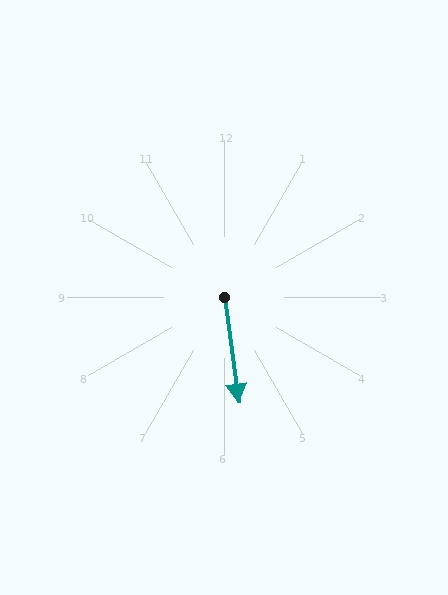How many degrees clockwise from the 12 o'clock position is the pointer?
Approximately 172 degrees.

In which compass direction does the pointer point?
South.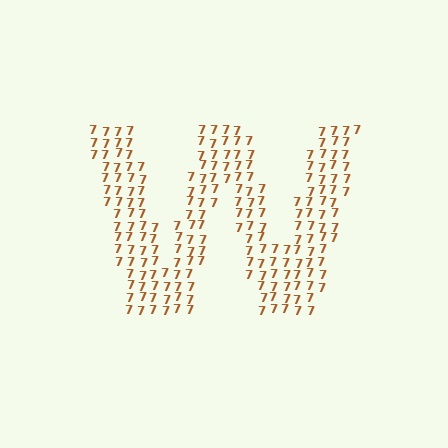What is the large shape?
The large shape is the letter W.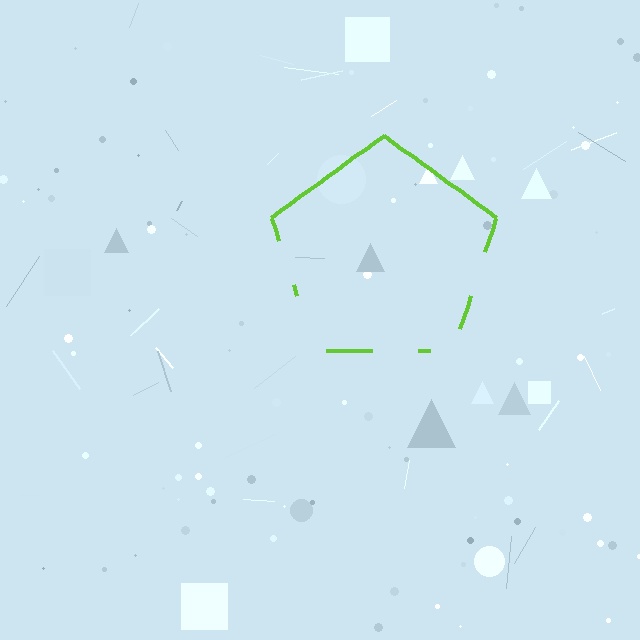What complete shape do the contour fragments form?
The contour fragments form a pentagon.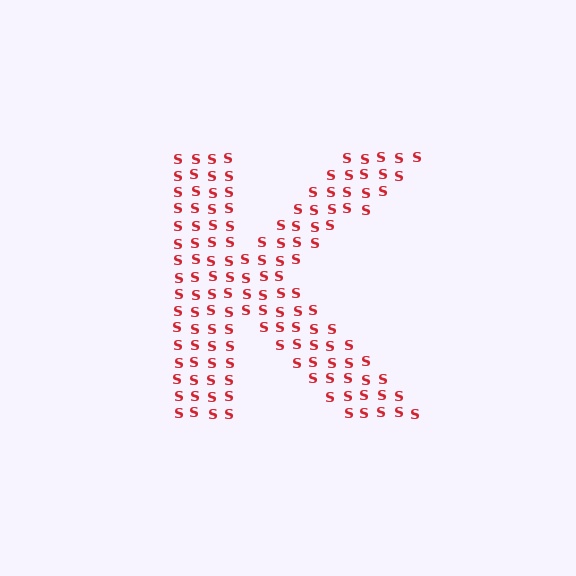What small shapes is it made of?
It is made of small letter S's.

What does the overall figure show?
The overall figure shows the letter K.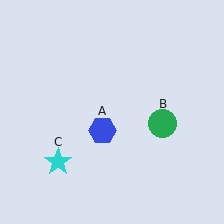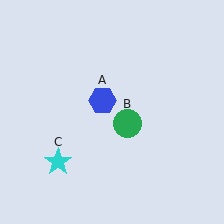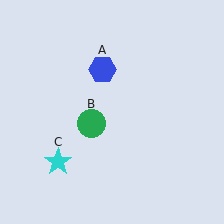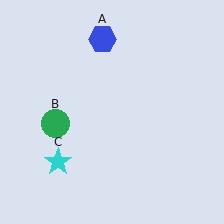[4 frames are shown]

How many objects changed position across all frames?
2 objects changed position: blue hexagon (object A), green circle (object B).